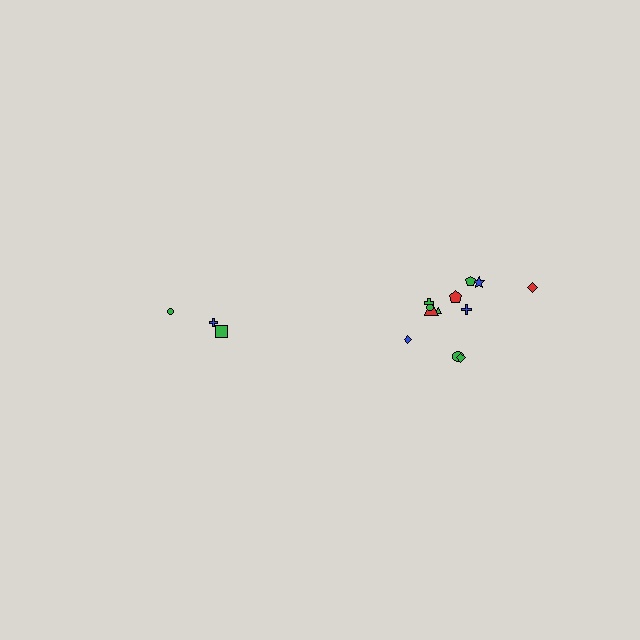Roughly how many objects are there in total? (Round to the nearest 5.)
Roughly 15 objects in total.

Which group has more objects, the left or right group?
The right group.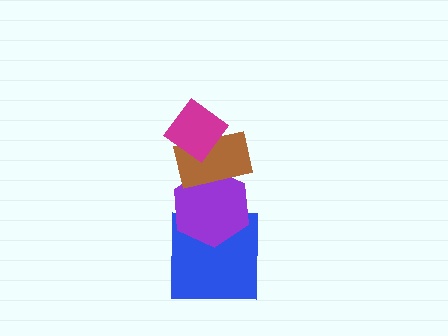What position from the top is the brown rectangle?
The brown rectangle is 2nd from the top.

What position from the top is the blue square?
The blue square is 4th from the top.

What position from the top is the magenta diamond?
The magenta diamond is 1st from the top.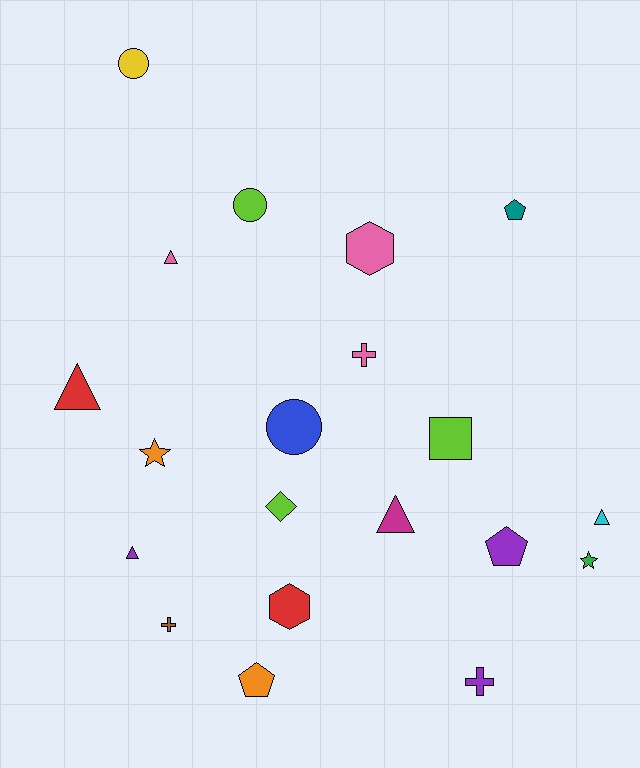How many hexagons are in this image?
There are 2 hexagons.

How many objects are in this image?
There are 20 objects.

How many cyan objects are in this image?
There is 1 cyan object.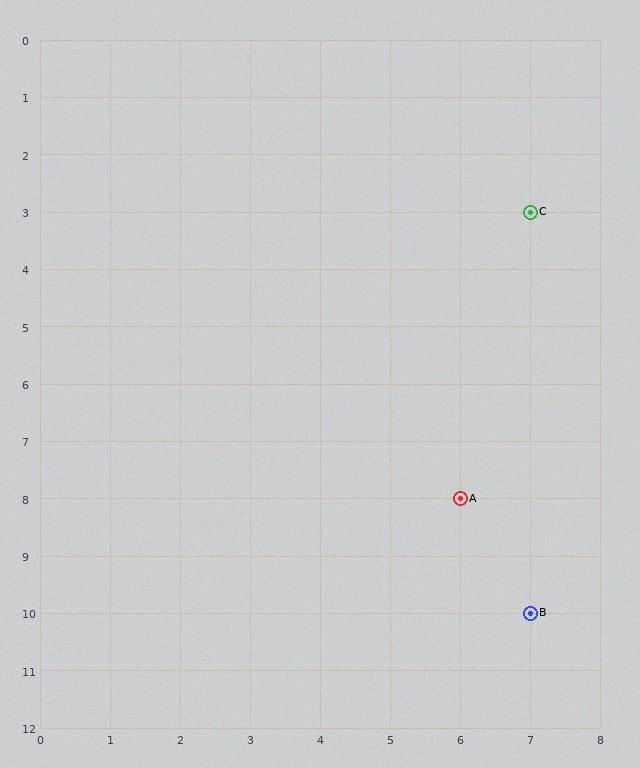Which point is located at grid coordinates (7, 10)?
Point B is at (7, 10).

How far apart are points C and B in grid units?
Points C and B are 7 rows apart.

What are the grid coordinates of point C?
Point C is at grid coordinates (7, 3).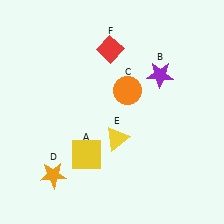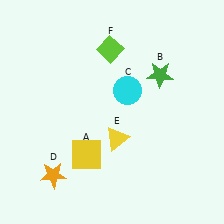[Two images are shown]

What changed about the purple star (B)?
In Image 1, B is purple. In Image 2, it changed to green.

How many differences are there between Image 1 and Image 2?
There are 3 differences between the two images.